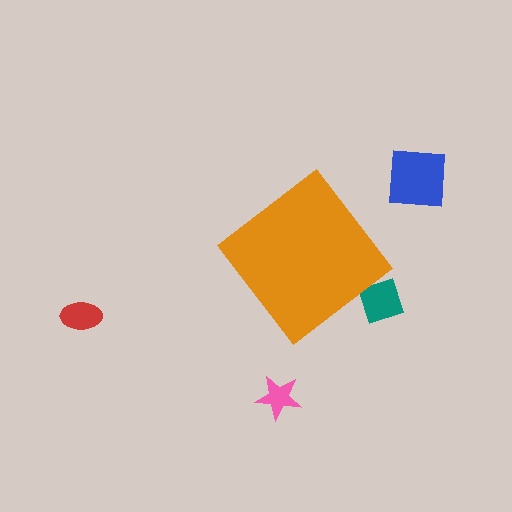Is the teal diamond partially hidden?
Yes, the teal diamond is partially hidden behind the orange diamond.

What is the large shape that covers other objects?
An orange diamond.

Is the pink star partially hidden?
No, the pink star is fully visible.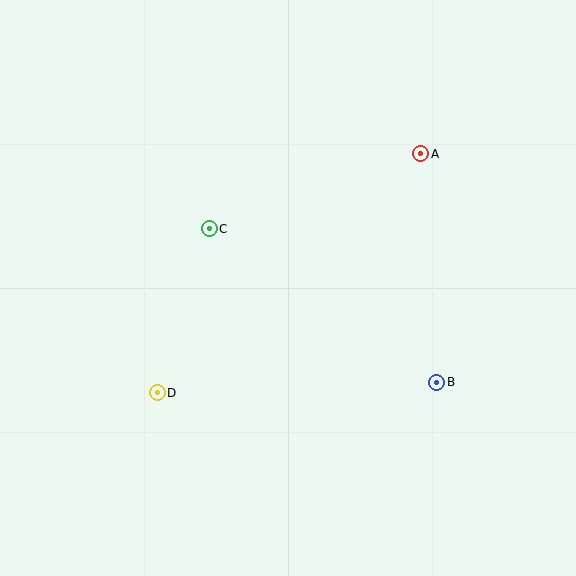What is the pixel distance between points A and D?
The distance between A and D is 356 pixels.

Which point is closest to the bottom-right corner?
Point B is closest to the bottom-right corner.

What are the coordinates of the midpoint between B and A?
The midpoint between B and A is at (429, 268).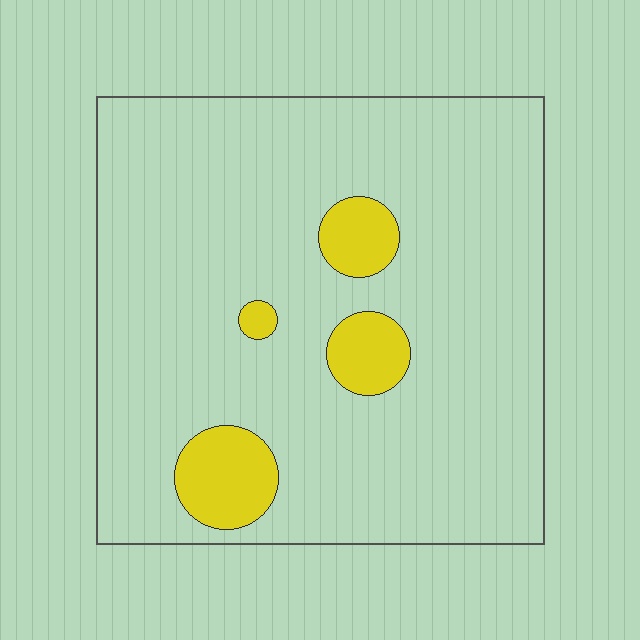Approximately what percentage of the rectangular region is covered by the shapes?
Approximately 10%.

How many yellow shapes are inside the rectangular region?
4.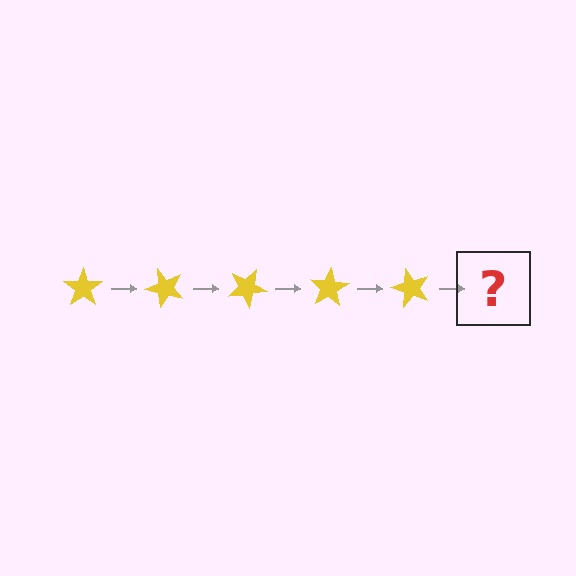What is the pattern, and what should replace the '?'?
The pattern is that the star rotates 50 degrees each step. The '?' should be a yellow star rotated 250 degrees.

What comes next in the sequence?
The next element should be a yellow star rotated 250 degrees.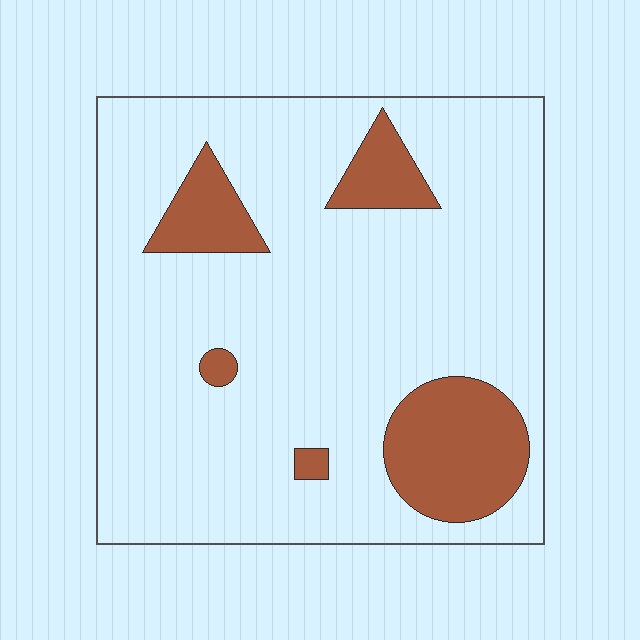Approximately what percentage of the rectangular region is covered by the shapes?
Approximately 15%.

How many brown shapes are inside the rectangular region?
5.